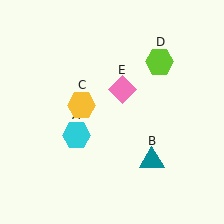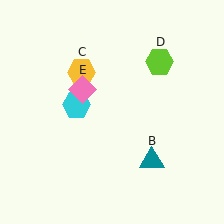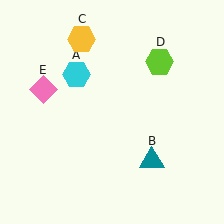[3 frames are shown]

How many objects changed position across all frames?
3 objects changed position: cyan hexagon (object A), yellow hexagon (object C), pink diamond (object E).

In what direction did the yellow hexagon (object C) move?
The yellow hexagon (object C) moved up.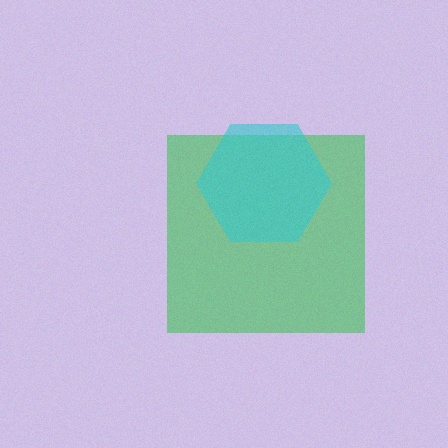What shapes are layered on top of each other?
The layered shapes are: a green square, a cyan hexagon.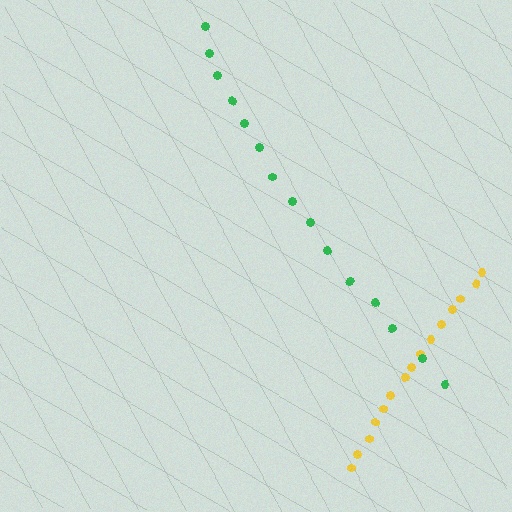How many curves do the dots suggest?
There are 2 distinct paths.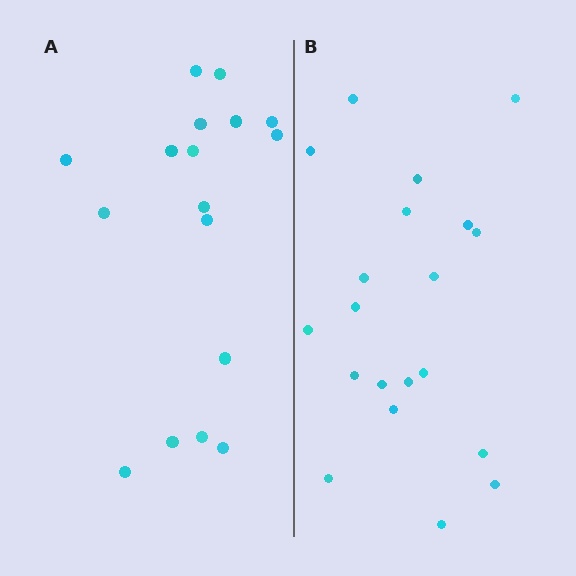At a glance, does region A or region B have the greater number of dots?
Region B (the right region) has more dots.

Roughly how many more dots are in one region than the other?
Region B has just a few more — roughly 2 or 3 more dots than region A.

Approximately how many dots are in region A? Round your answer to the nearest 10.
About 20 dots. (The exact count is 17, which rounds to 20.)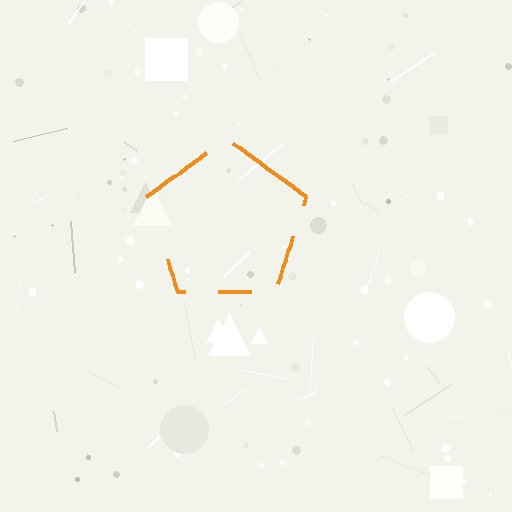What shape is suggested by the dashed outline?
The dashed outline suggests a pentagon.